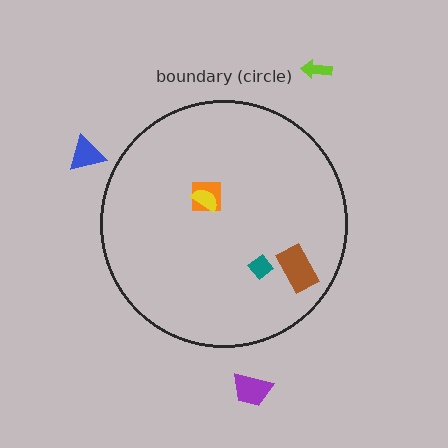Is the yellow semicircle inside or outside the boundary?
Inside.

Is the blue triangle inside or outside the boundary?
Outside.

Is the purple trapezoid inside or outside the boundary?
Outside.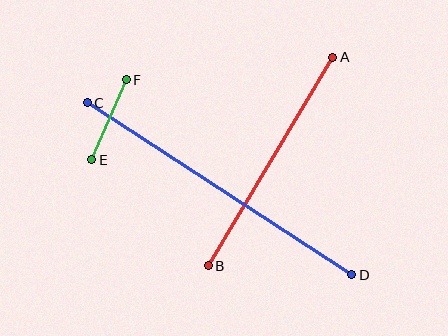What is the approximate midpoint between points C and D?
The midpoint is at approximately (219, 189) pixels.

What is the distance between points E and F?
The distance is approximately 87 pixels.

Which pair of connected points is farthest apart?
Points C and D are farthest apart.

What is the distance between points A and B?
The distance is approximately 243 pixels.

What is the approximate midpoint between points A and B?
The midpoint is at approximately (270, 161) pixels.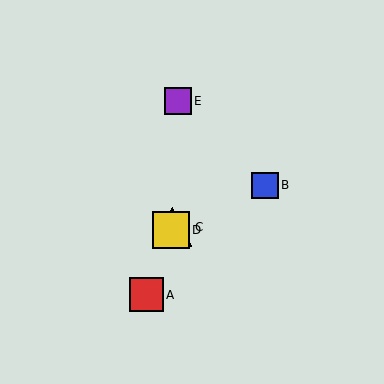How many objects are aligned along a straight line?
3 objects (A, C, D) are aligned along a straight line.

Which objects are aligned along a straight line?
Objects A, C, D are aligned along a straight line.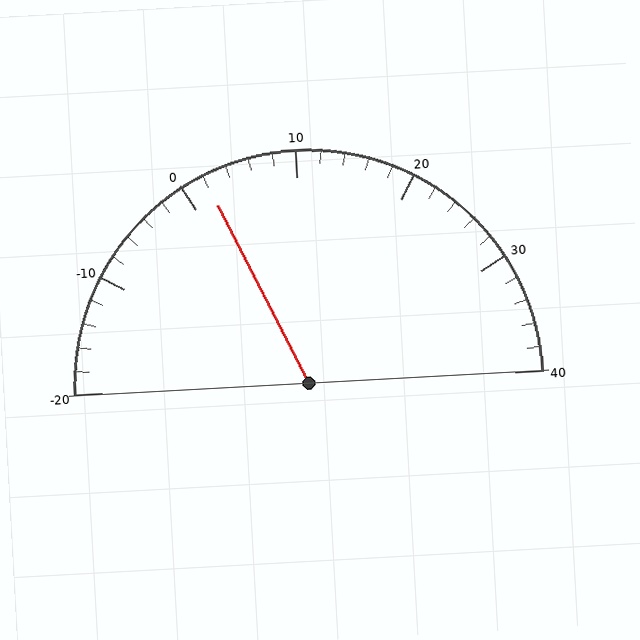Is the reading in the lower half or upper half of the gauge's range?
The reading is in the lower half of the range (-20 to 40).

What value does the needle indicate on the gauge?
The needle indicates approximately 2.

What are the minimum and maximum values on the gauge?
The gauge ranges from -20 to 40.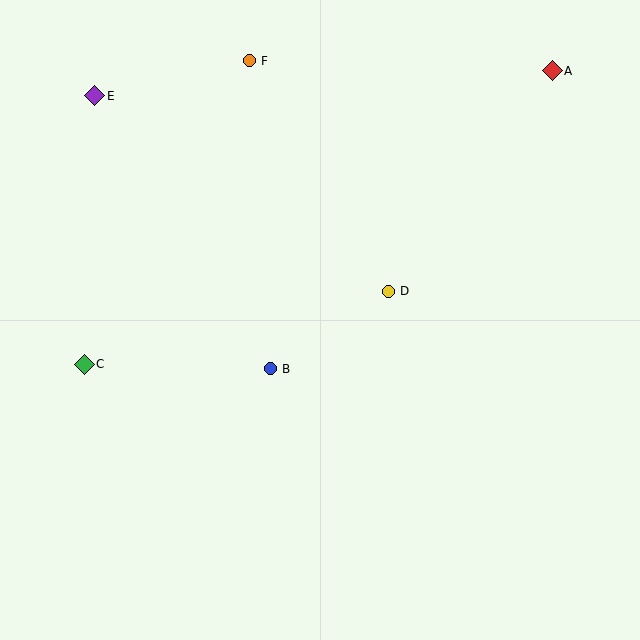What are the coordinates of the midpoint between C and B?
The midpoint between C and B is at (177, 366).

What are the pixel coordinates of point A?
Point A is at (552, 71).